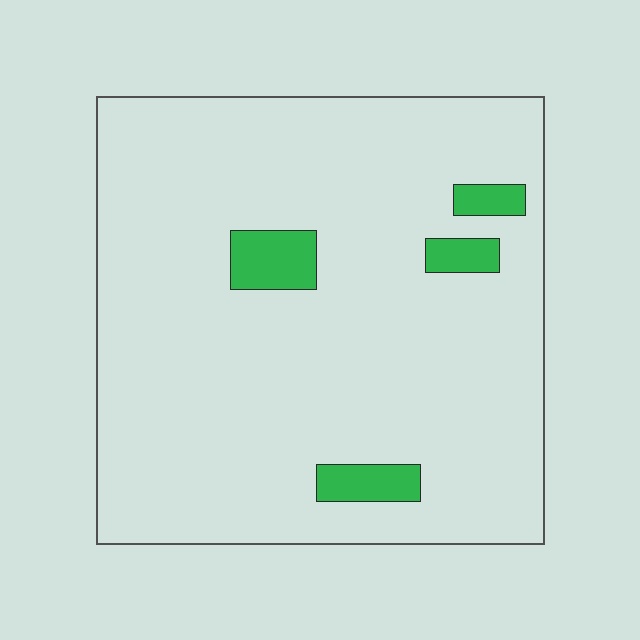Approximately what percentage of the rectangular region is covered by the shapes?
Approximately 5%.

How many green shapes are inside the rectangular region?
4.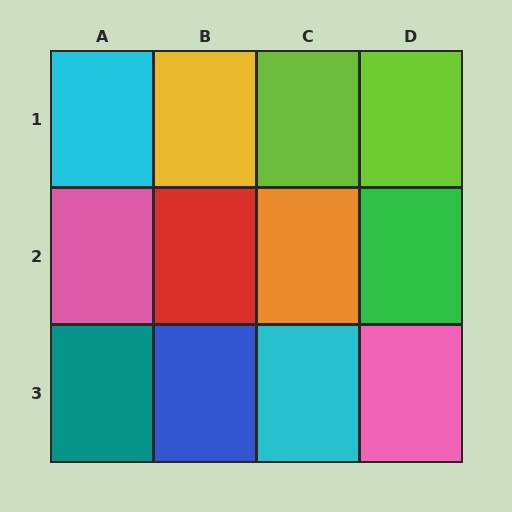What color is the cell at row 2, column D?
Green.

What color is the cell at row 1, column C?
Lime.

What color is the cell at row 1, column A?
Cyan.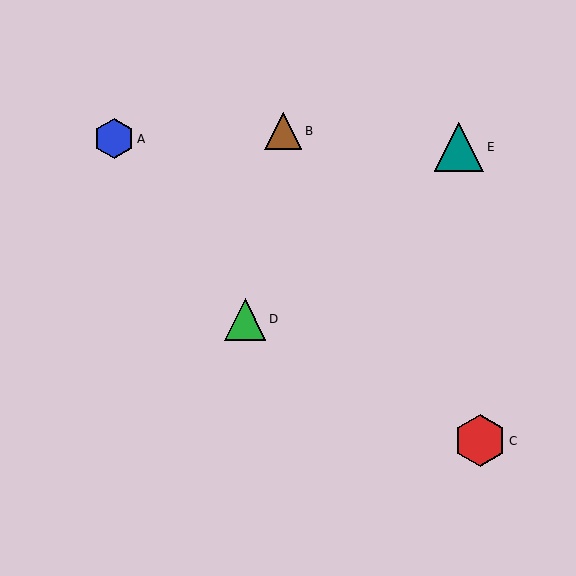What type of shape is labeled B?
Shape B is a brown triangle.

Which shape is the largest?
The red hexagon (labeled C) is the largest.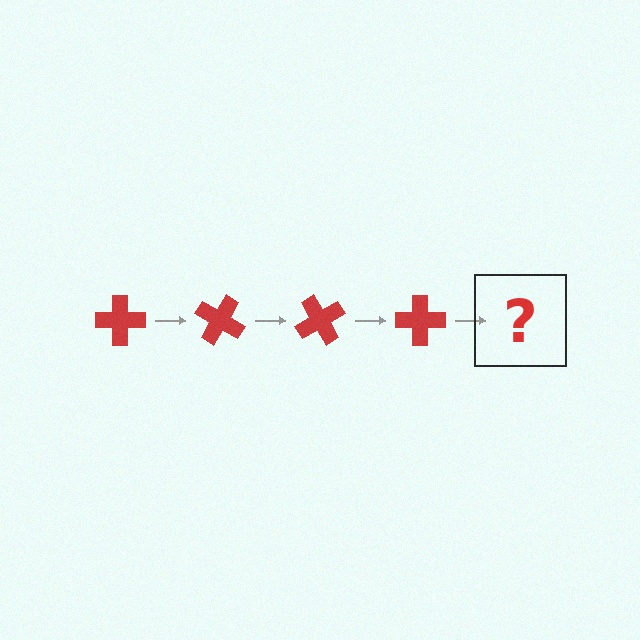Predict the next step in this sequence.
The next step is a red cross rotated 120 degrees.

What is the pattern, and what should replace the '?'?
The pattern is that the cross rotates 30 degrees each step. The '?' should be a red cross rotated 120 degrees.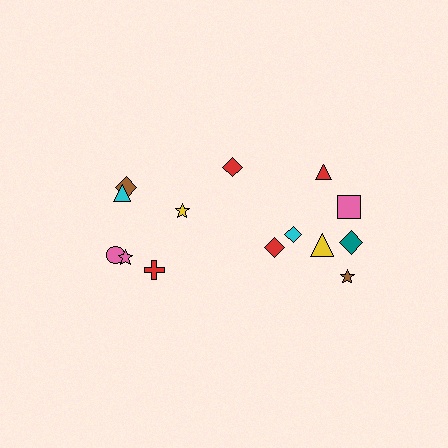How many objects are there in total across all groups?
There are 14 objects.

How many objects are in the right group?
There are 8 objects.